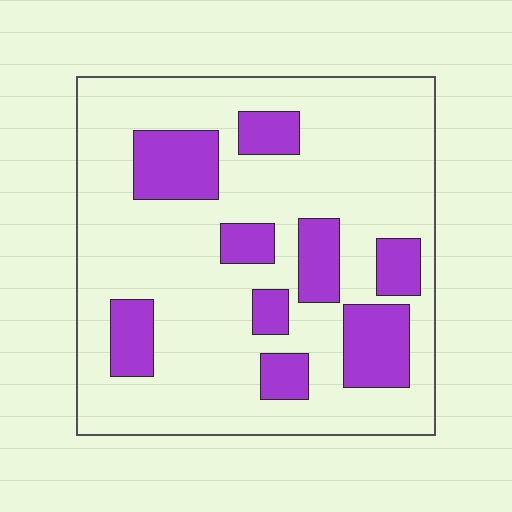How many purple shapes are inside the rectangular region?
9.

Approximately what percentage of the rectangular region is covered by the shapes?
Approximately 25%.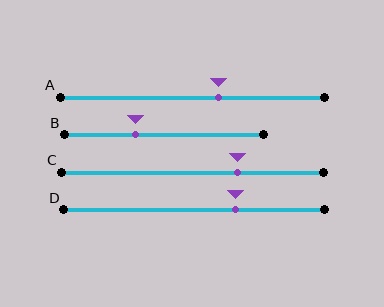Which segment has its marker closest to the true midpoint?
Segment A has its marker closest to the true midpoint.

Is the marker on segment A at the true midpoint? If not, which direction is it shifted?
No, the marker on segment A is shifted to the right by about 10% of the segment length.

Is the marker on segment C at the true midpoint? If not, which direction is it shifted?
No, the marker on segment C is shifted to the right by about 17% of the segment length.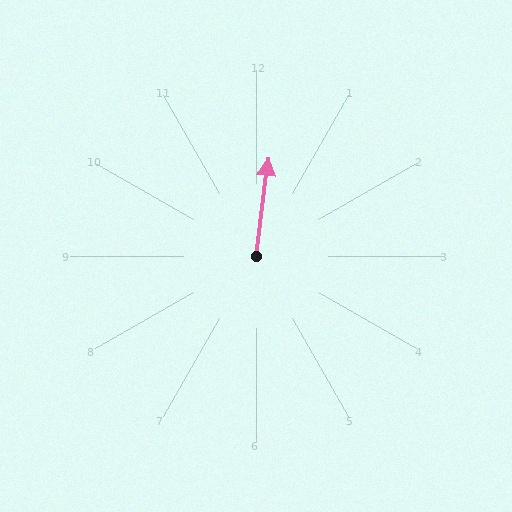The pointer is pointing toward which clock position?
Roughly 12 o'clock.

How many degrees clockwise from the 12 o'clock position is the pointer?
Approximately 7 degrees.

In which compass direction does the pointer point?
North.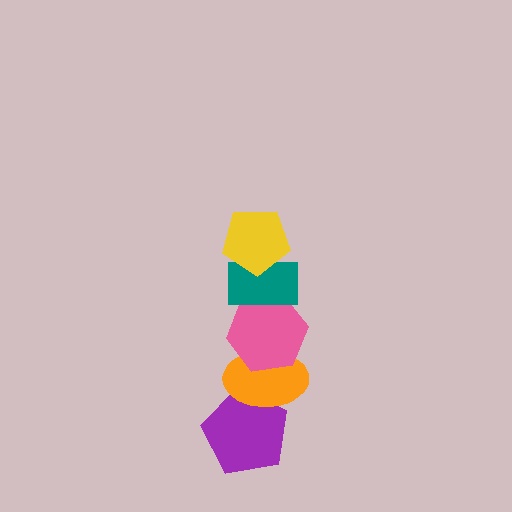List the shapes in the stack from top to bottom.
From top to bottom: the yellow pentagon, the teal rectangle, the pink hexagon, the orange ellipse, the purple pentagon.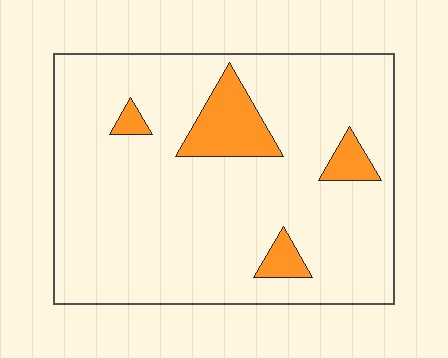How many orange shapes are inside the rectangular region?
4.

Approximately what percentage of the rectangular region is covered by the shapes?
Approximately 10%.